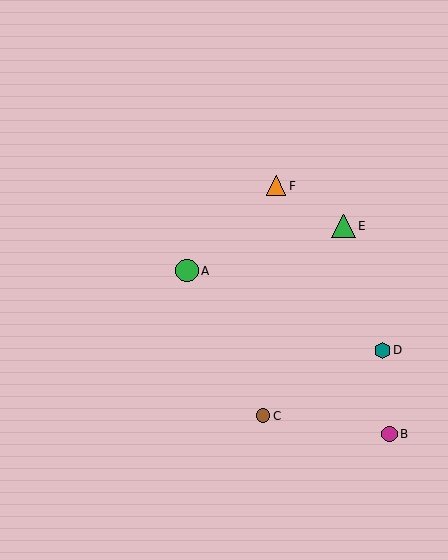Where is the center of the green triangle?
The center of the green triangle is at (344, 226).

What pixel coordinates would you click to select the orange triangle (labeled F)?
Click at (276, 186) to select the orange triangle F.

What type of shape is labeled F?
Shape F is an orange triangle.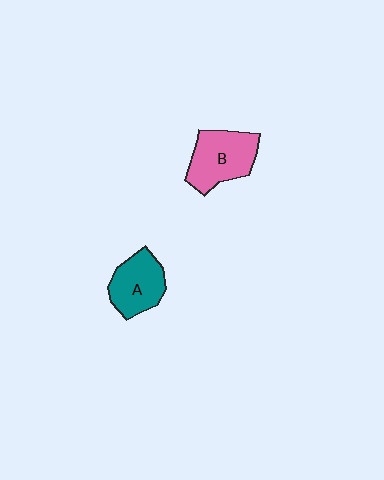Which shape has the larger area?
Shape B (pink).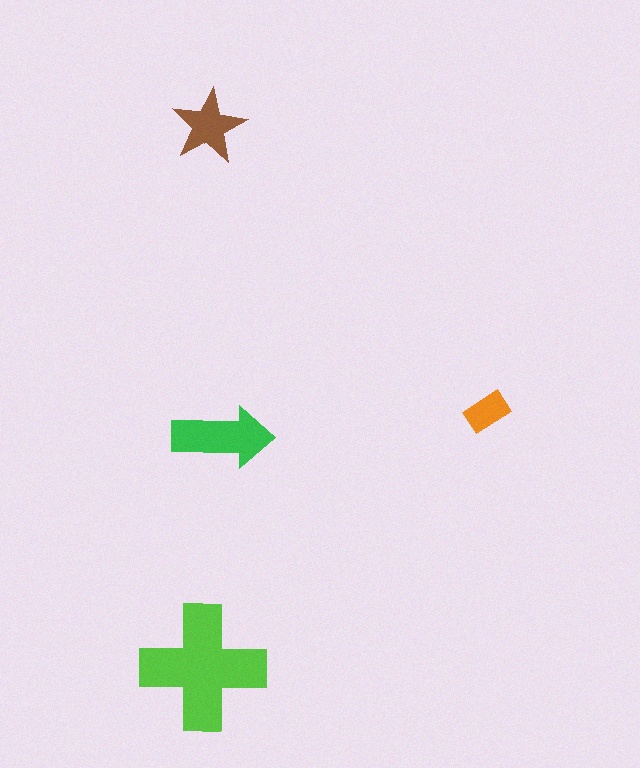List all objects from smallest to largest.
The orange rectangle, the brown star, the green arrow, the lime cross.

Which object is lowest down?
The lime cross is bottommost.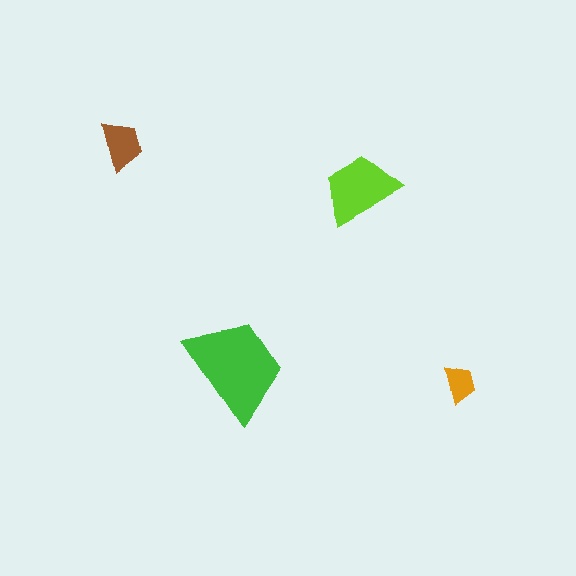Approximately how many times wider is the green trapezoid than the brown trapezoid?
About 2 times wider.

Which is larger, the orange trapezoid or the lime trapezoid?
The lime one.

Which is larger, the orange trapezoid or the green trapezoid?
The green one.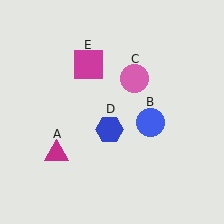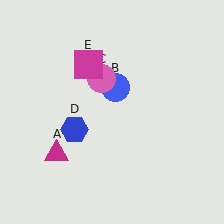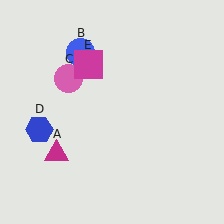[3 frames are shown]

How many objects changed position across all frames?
3 objects changed position: blue circle (object B), pink circle (object C), blue hexagon (object D).